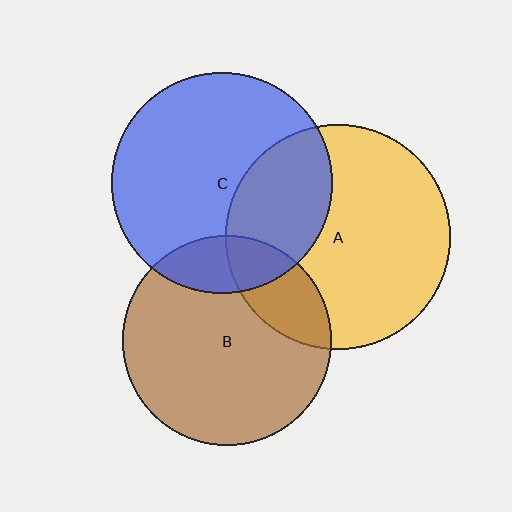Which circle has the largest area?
Circle A (yellow).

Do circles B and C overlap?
Yes.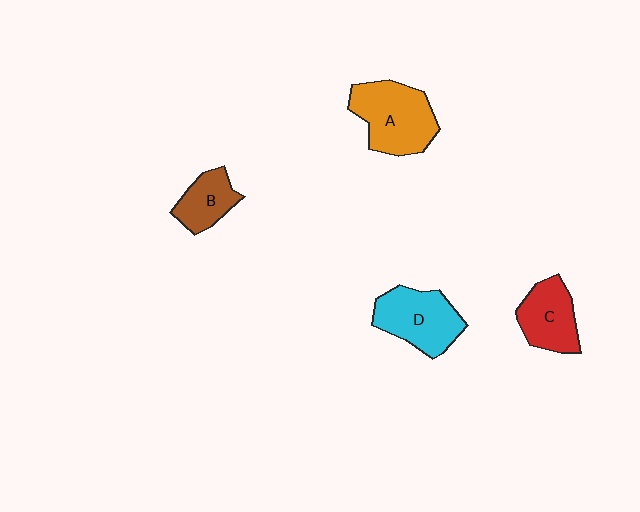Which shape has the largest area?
Shape A (orange).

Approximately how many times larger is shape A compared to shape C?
Approximately 1.4 times.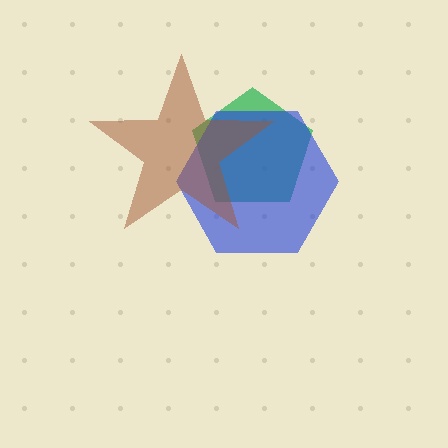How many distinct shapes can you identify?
There are 3 distinct shapes: a green pentagon, a blue hexagon, a brown star.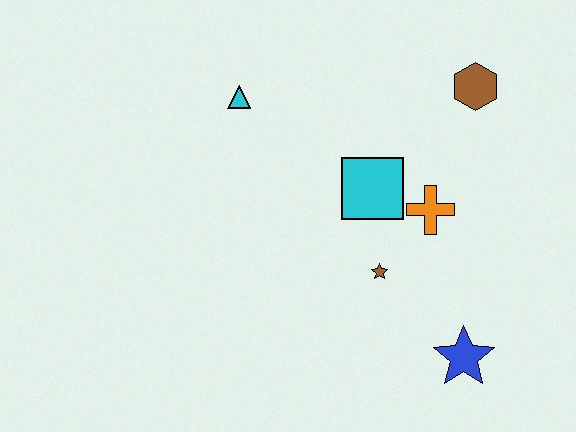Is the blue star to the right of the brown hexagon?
No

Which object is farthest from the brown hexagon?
The blue star is farthest from the brown hexagon.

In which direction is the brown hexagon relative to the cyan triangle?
The brown hexagon is to the right of the cyan triangle.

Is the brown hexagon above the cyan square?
Yes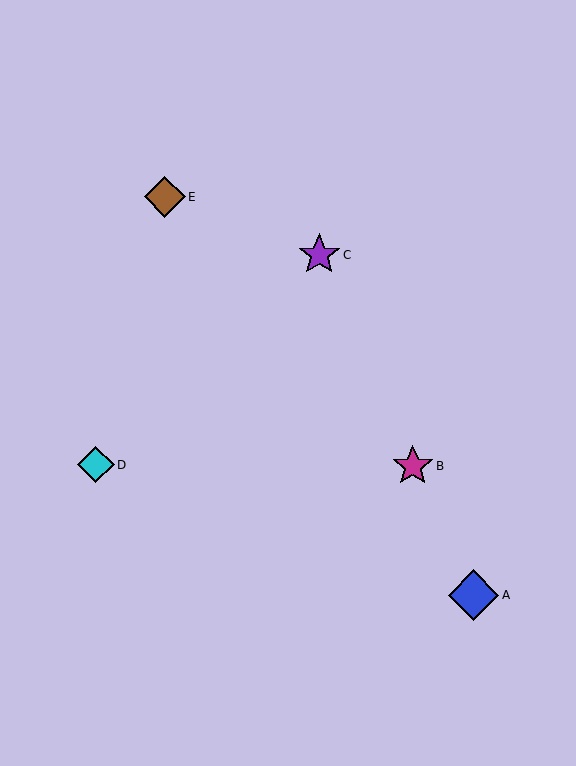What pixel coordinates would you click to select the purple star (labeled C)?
Click at (319, 255) to select the purple star C.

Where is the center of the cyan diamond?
The center of the cyan diamond is at (96, 465).